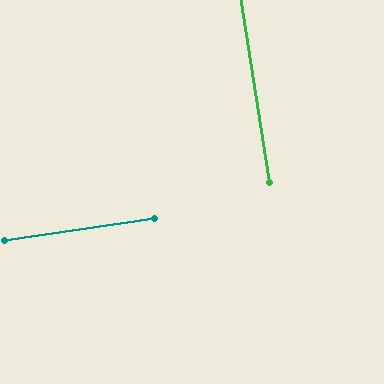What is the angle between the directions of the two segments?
Approximately 90 degrees.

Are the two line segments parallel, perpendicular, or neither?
Perpendicular — they meet at approximately 90°.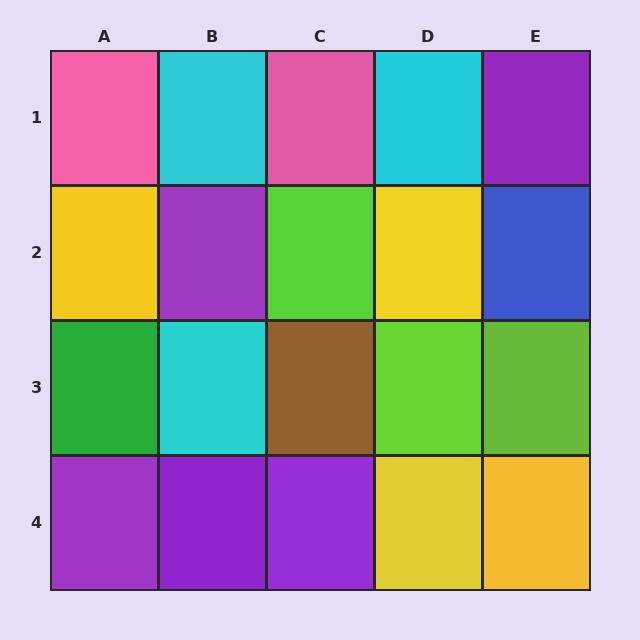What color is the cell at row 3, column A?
Green.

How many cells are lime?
3 cells are lime.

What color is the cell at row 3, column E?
Lime.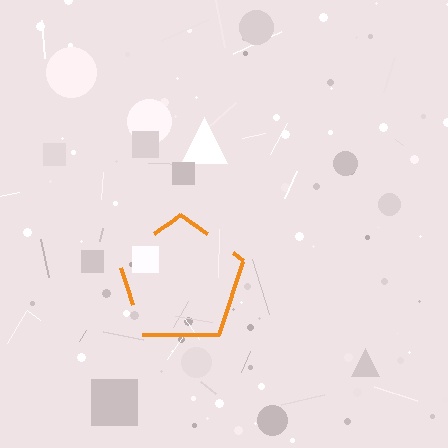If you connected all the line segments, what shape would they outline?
They would outline a pentagon.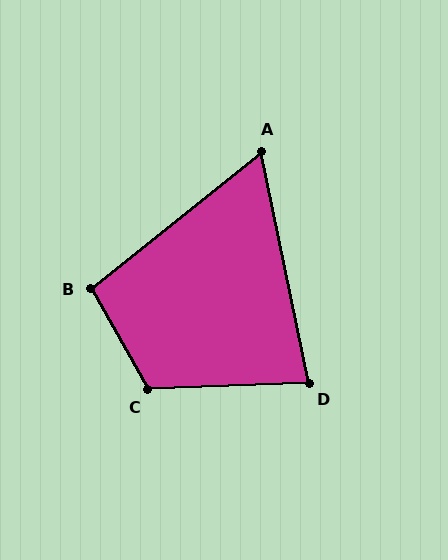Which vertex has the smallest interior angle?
A, at approximately 63 degrees.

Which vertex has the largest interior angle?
C, at approximately 117 degrees.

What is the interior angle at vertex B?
Approximately 99 degrees (obtuse).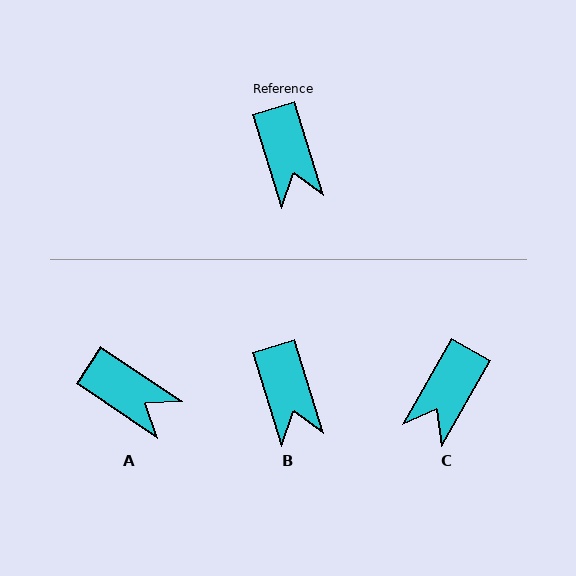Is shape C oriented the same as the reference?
No, it is off by about 47 degrees.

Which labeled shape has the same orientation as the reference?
B.